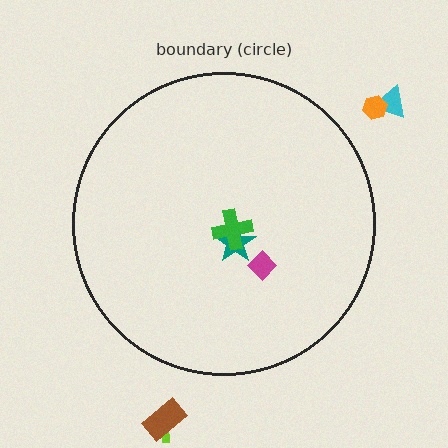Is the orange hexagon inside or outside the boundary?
Outside.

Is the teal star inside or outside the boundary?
Inside.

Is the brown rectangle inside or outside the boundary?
Outside.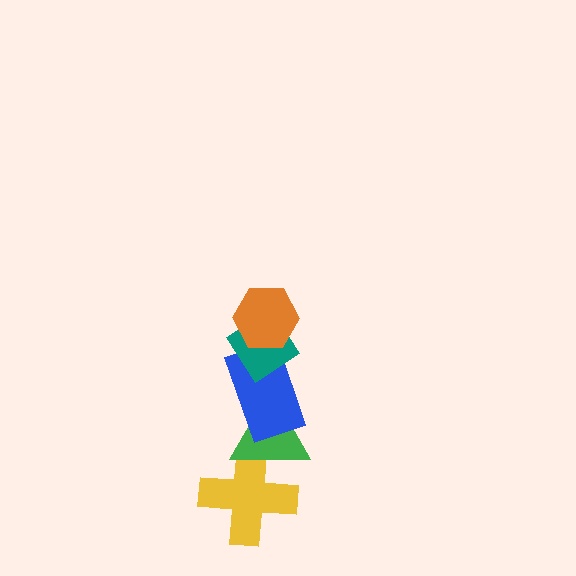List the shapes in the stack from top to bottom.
From top to bottom: the orange hexagon, the teal diamond, the blue rectangle, the green triangle, the yellow cross.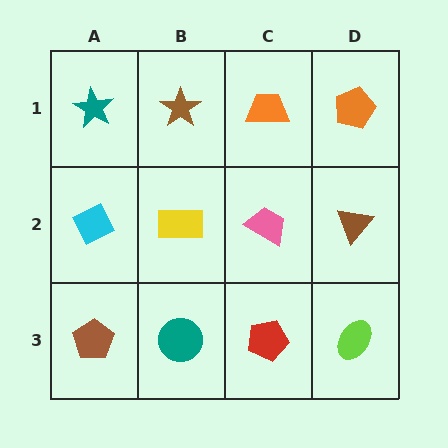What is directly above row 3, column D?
A brown triangle.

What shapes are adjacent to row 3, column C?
A pink trapezoid (row 2, column C), a teal circle (row 3, column B), a lime ellipse (row 3, column D).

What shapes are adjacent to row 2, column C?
An orange trapezoid (row 1, column C), a red pentagon (row 3, column C), a yellow rectangle (row 2, column B), a brown triangle (row 2, column D).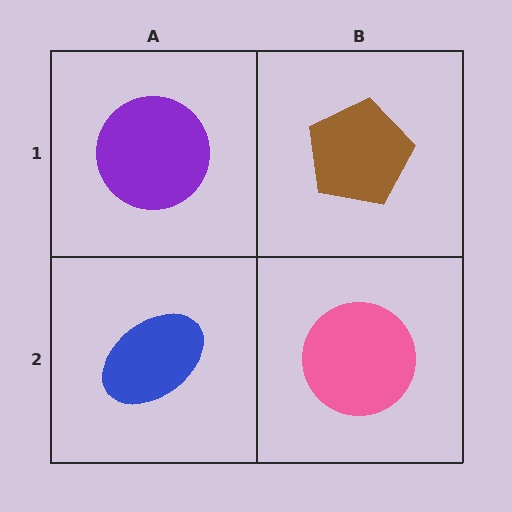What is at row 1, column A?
A purple circle.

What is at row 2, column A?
A blue ellipse.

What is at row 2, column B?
A pink circle.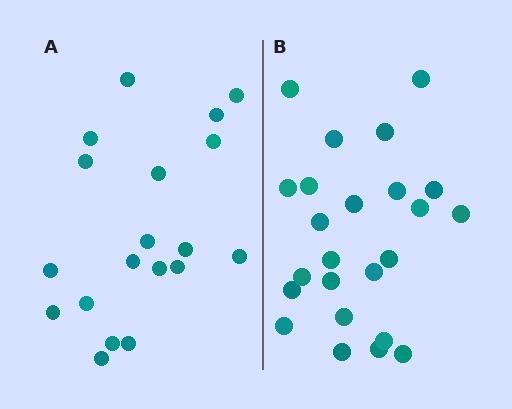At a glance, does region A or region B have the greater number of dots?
Region B (the right region) has more dots.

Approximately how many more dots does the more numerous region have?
Region B has about 5 more dots than region A.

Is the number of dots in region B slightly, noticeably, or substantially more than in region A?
Region B has noticeably more, but not dramatically so. The ratio is roughly 1.3 to 1.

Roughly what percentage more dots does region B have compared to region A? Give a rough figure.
About 25% more.